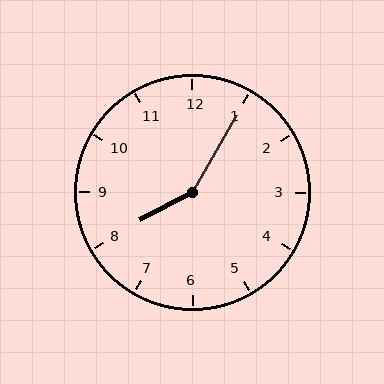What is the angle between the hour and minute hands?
Approximately 148 degrees.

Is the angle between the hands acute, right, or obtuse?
It is obtuse.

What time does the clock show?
8:05.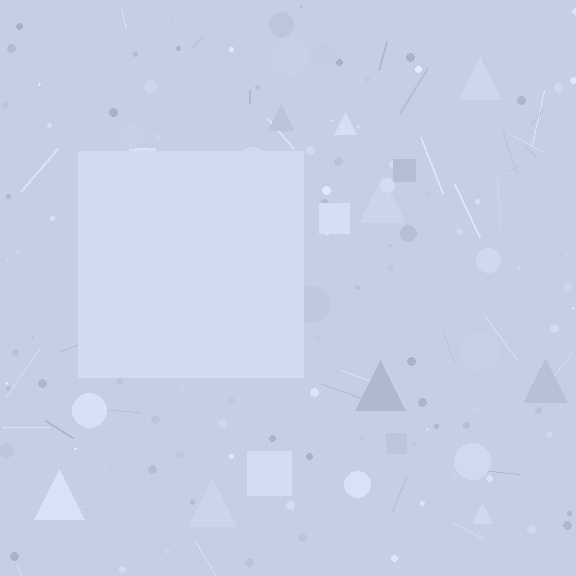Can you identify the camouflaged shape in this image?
The camouflaged shape is a square.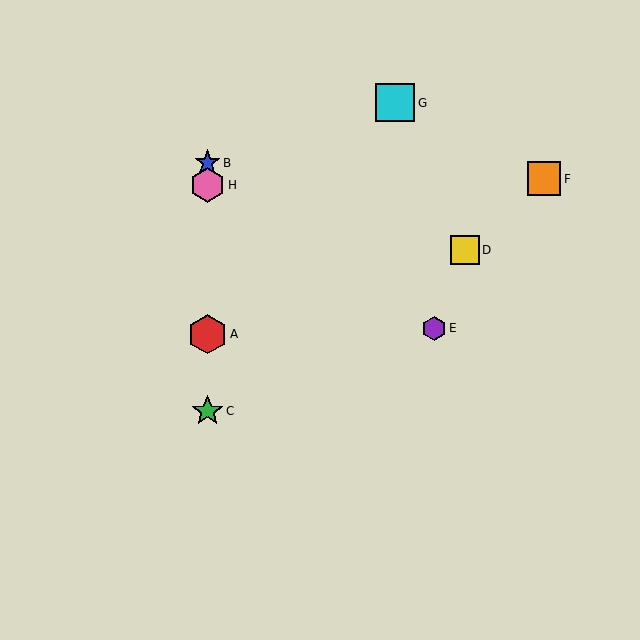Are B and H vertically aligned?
Yes, both are at x≈207.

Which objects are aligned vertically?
Objects A, B, C, H are aligned vertically.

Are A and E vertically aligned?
No, A is at x≈207 and E is at x≈434.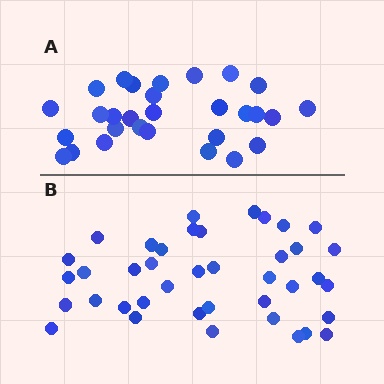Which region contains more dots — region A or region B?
Region B (the bottom region) has more dots.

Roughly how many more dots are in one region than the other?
Region B has roughly 12 or so more dots than region A.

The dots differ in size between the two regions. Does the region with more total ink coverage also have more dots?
No. Region A has more total ink coverage because its dots are larger, but region B actually contains more individual dots. Total area can be misleading — the number of items is what matters here.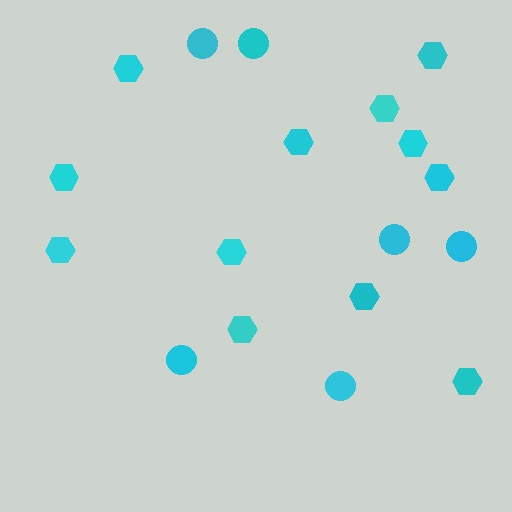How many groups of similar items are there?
There are 2 groups: one group of hexagons (12) and one group of circles (6).